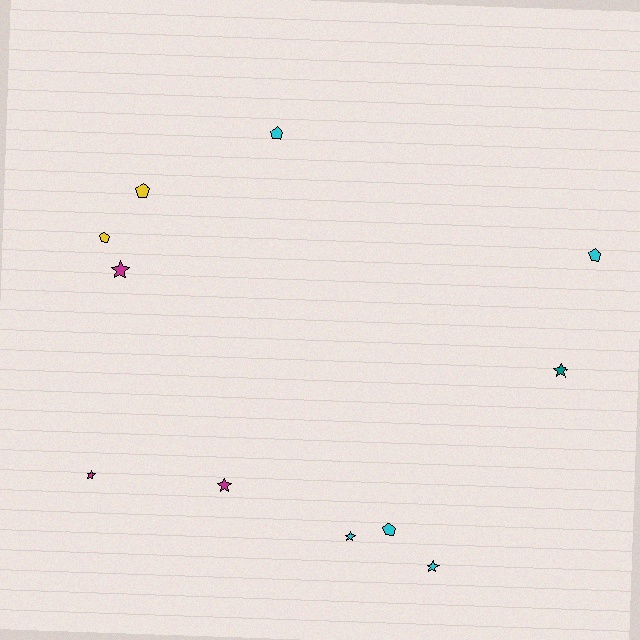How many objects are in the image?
There are 11 objects.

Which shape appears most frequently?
Star, with 6 objects.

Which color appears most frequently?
Cyan, with 5 objects.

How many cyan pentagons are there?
There are 3 cyan pentagons.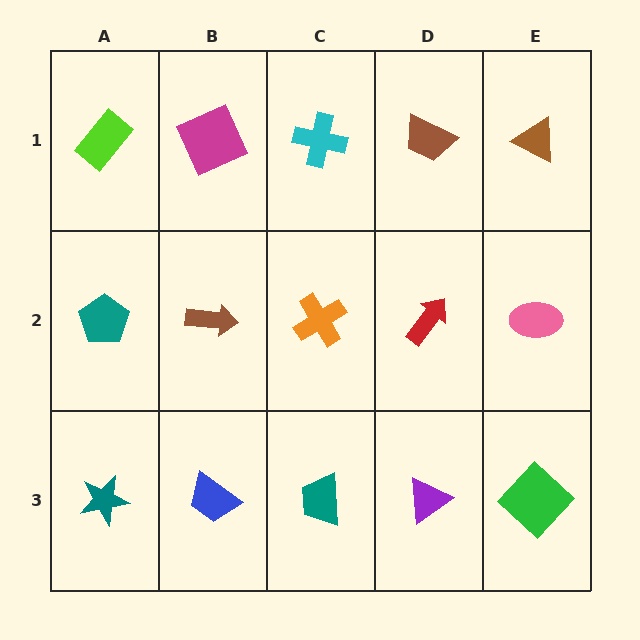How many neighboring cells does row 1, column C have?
3.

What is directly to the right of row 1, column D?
A brown triangle.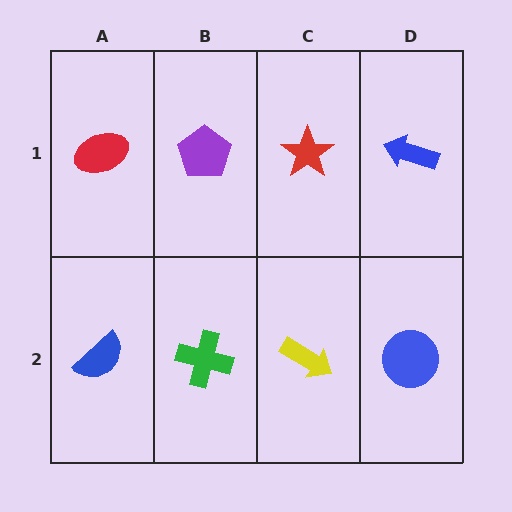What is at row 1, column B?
A purple pentagon.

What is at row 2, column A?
A blue semicircle.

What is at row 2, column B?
A green cross.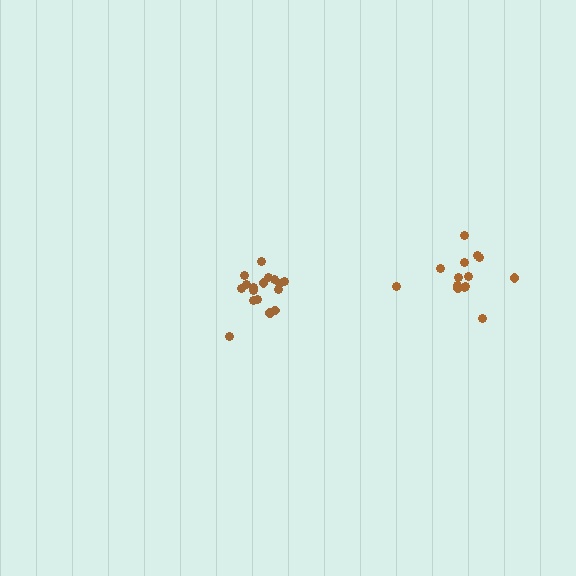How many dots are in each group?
Group 1: 17 dots, Group 2: 14 dots (31 total).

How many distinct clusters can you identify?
There are 2 distinct clusters.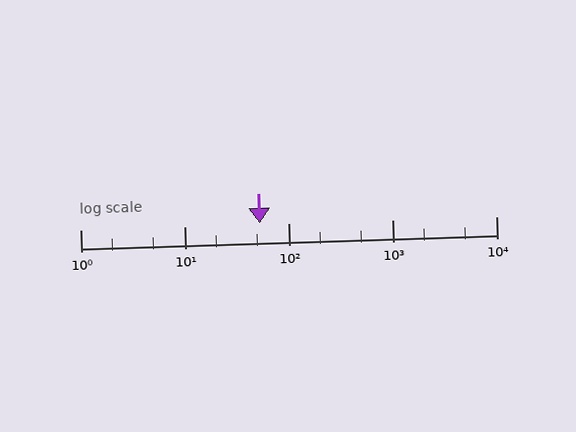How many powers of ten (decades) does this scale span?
The scale spans 4 decades, from 1 to 10000.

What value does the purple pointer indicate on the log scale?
The pointer indicates approximately 53.